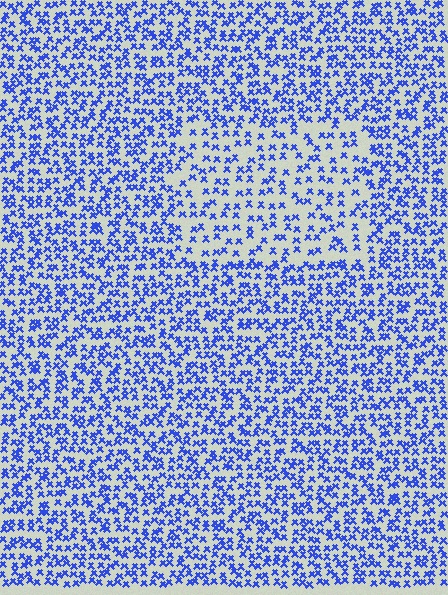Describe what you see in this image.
The image contains small blue elements arranged at two different densities. A rectangle-shaped region is visible where the elements are less densely packed than the surrounding area.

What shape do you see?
I see a rectangle.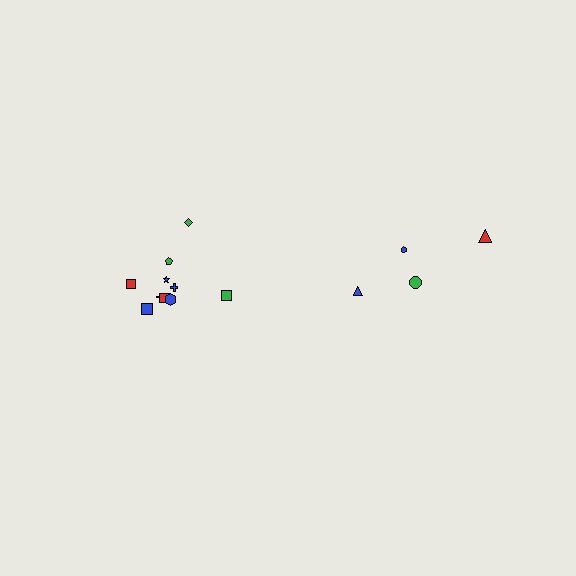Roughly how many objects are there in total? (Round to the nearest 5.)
Roughly 15 objects in total.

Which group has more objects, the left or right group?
The left group.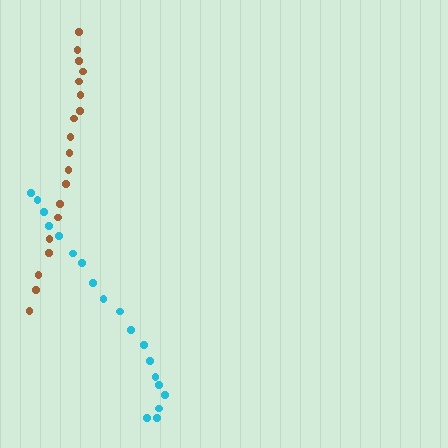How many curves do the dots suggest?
There are 2 distinct paths.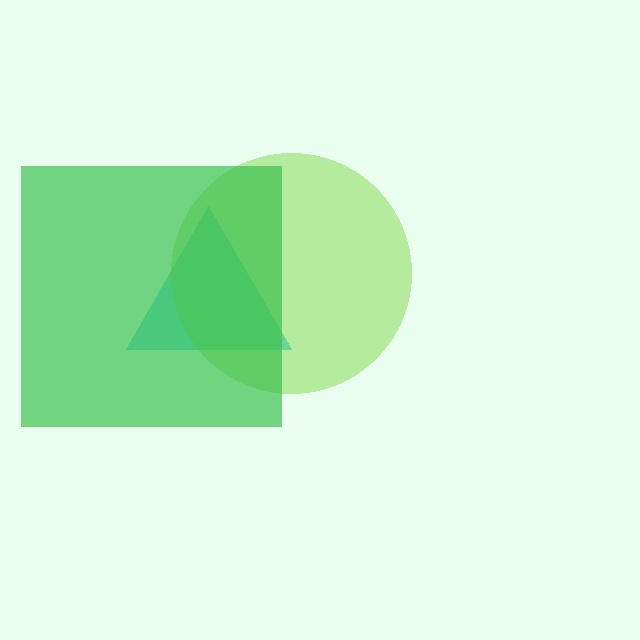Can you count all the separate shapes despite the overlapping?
Yes, there are 3 separate shapes.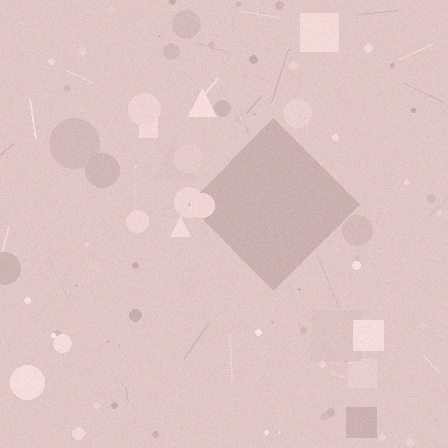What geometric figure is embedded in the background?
A diamond is embedded in the background.